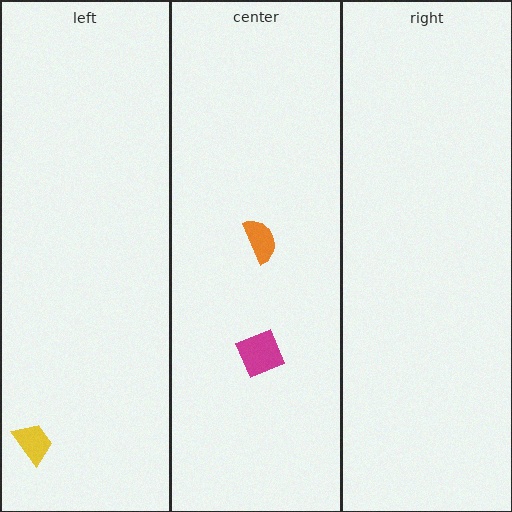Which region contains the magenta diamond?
The center region.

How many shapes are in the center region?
2.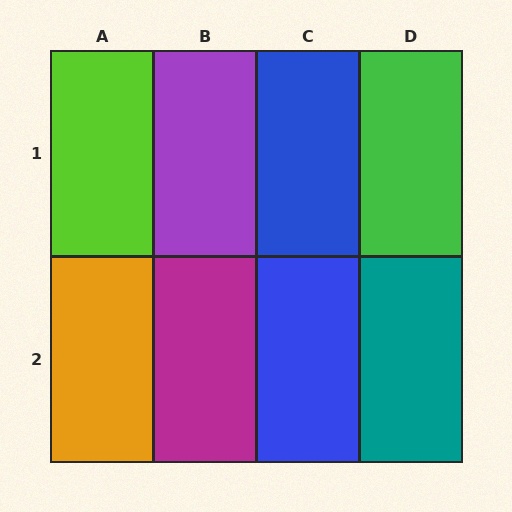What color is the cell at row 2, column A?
Orange.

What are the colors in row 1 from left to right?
Lime, purple, blue, green.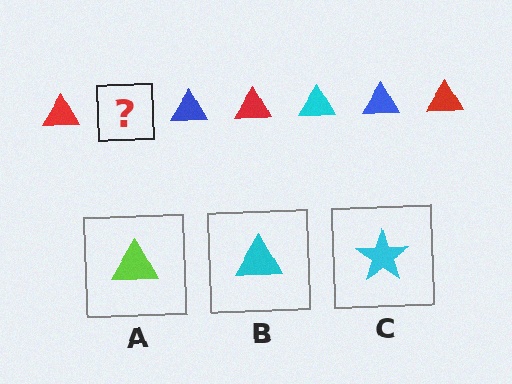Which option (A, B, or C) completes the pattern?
B.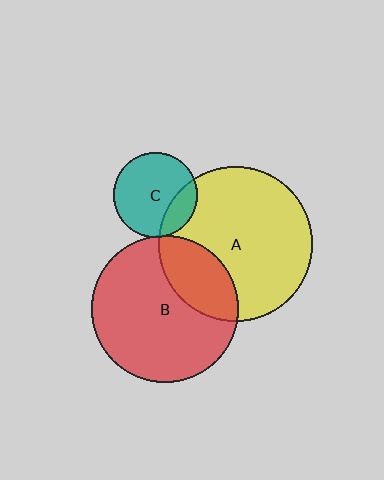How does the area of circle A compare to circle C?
Approximately 3.3 times.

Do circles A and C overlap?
Yes.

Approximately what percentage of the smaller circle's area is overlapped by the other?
Approximately 20%.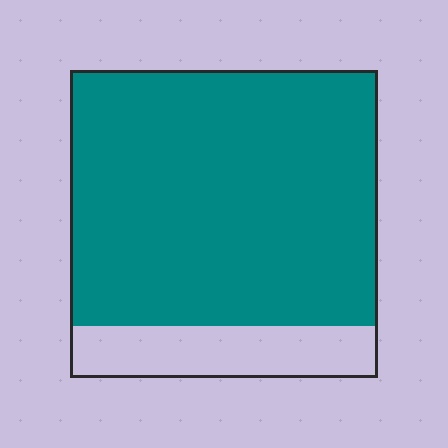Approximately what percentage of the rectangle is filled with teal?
Approximately 85%.